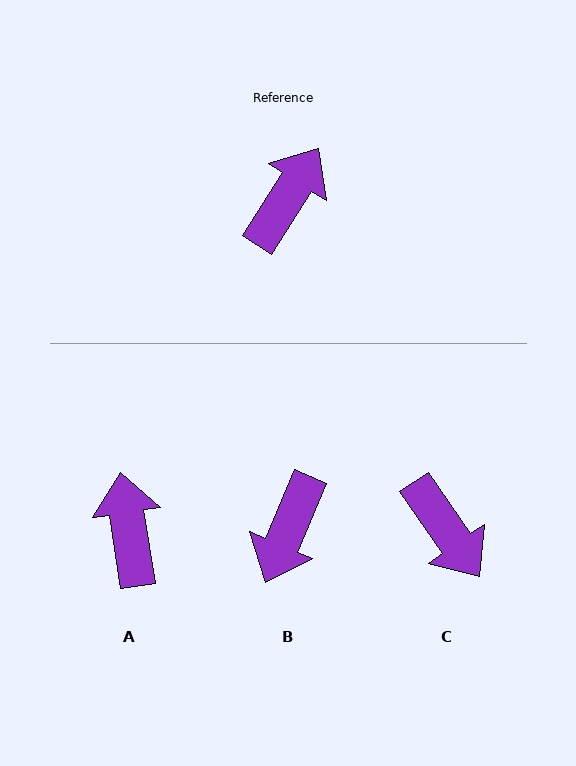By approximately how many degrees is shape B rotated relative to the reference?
Approximately 171 degrees clockwise.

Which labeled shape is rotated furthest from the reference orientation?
B, about 171 degrees away.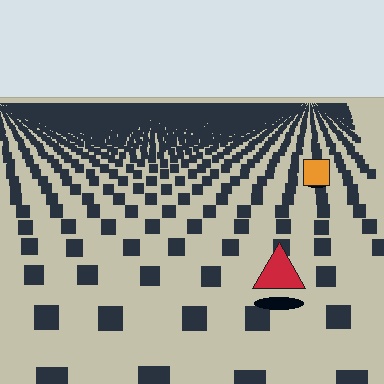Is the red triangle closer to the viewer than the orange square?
Yes. The red triangle is closer — you can tell from the texture gradient: the ground texture is coarser near it.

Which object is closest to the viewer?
The red triangle is closest. The texture marks near it are larger and more spread out.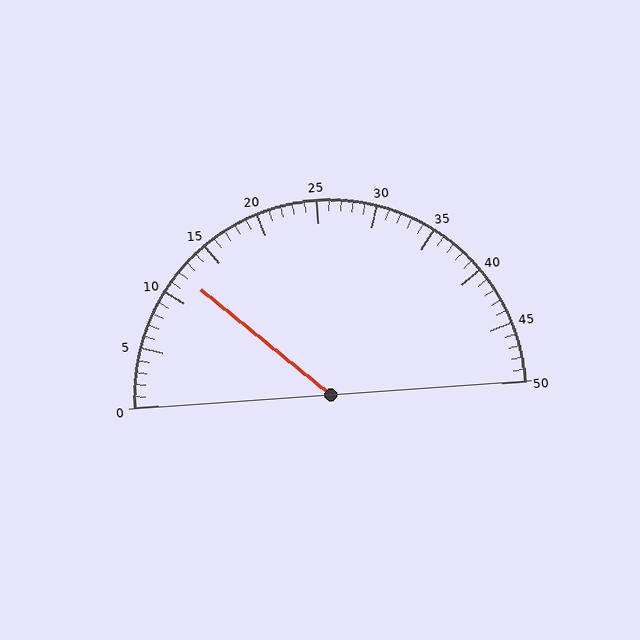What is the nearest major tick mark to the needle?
The nearest major tick mark is 10.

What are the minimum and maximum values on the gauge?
The gauge ranges from 0 to 50.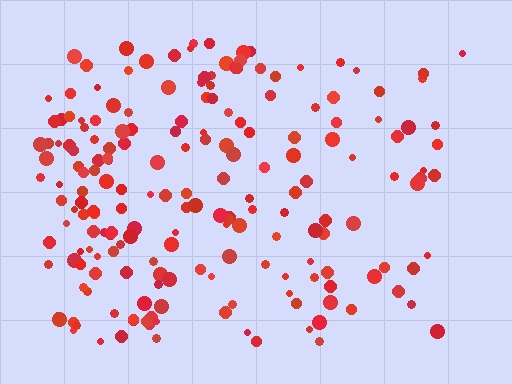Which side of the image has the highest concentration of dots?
The left.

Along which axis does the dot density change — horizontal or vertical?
Horizontal.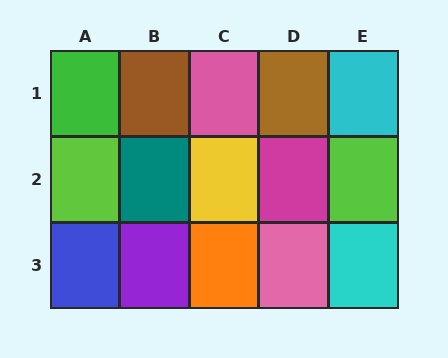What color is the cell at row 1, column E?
Cyan.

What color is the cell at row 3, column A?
Blue.